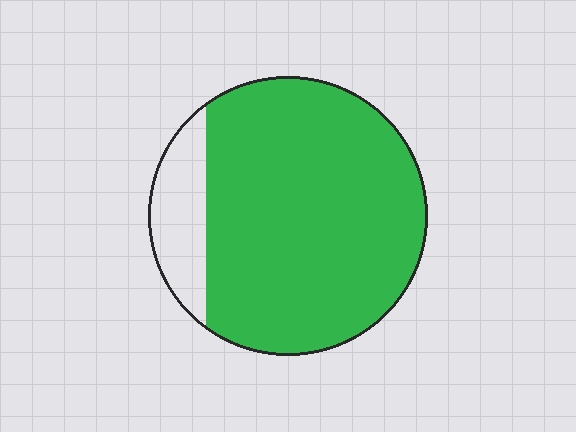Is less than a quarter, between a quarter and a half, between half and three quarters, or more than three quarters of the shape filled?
More than three quarters.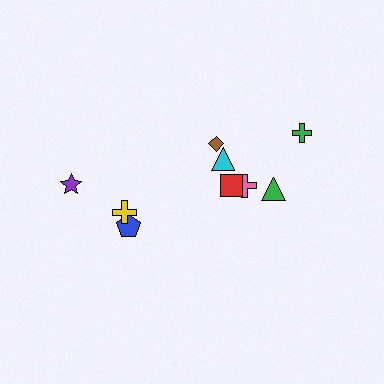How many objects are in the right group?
There are 6 objects.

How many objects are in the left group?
There are 3 objects.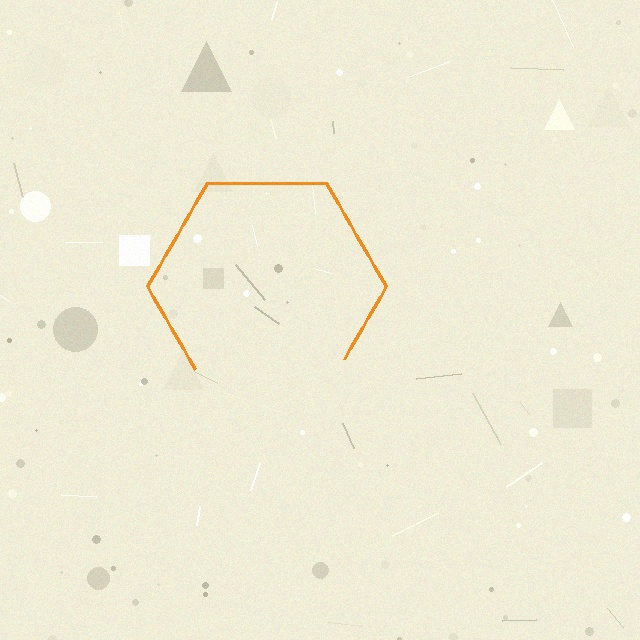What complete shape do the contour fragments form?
The contour fragments form a hexagon.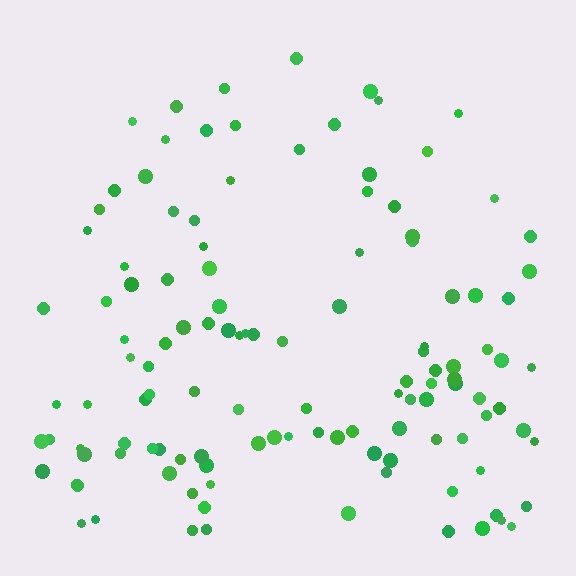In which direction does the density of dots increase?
From top to bottom, with the bottom side densest.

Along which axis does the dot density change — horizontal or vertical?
Vertical.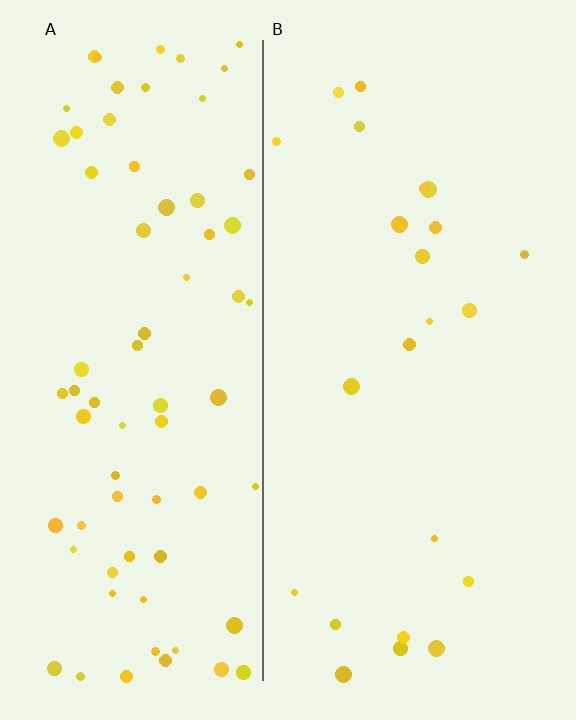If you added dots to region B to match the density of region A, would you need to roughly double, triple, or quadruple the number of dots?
Approximately triple.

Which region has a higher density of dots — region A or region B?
A (the left).